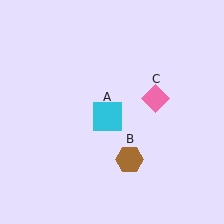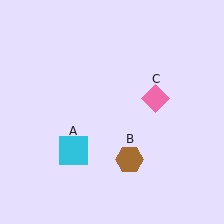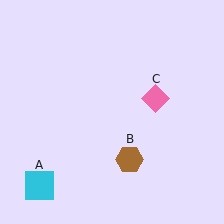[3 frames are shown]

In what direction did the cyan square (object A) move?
The cyan square (object A) moved down and to the left.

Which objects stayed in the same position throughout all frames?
Brown hexagon (object B) and pink diamond (object C) remained stationary.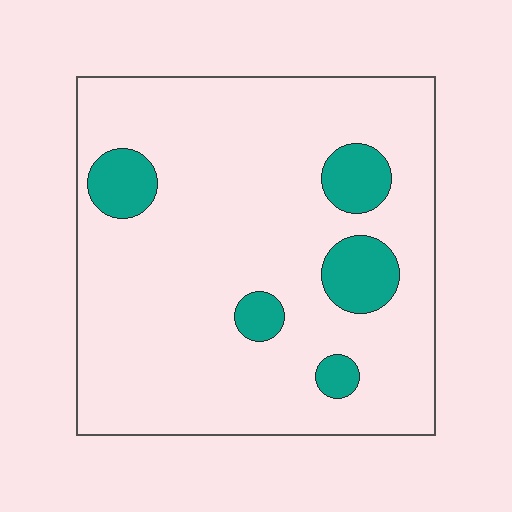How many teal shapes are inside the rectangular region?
5.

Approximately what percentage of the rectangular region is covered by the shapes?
Approximately 15%.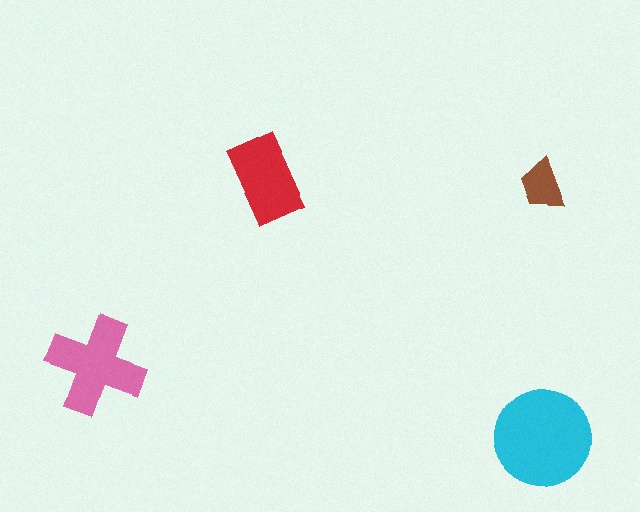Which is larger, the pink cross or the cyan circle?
The cyan circle.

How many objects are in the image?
There are 4 objects in the image.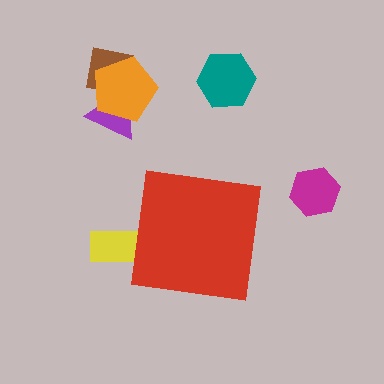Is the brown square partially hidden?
No, the brown square is fully visible.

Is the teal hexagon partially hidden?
No, the teal hexagon is fully visible.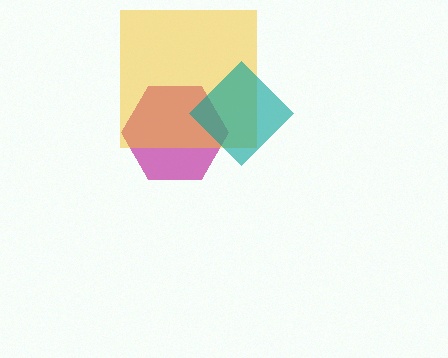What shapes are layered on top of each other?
The layered shapes are: a magenta hexagon, a yellow square, a teal diamond.